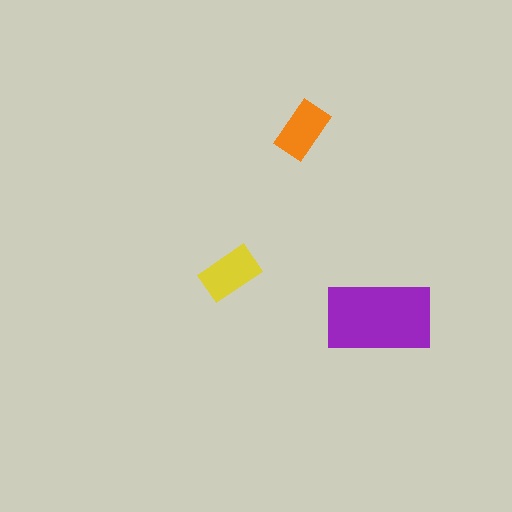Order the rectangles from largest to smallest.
the purple one, the yellow one, the orange one.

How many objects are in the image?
There are 3 objects in the image.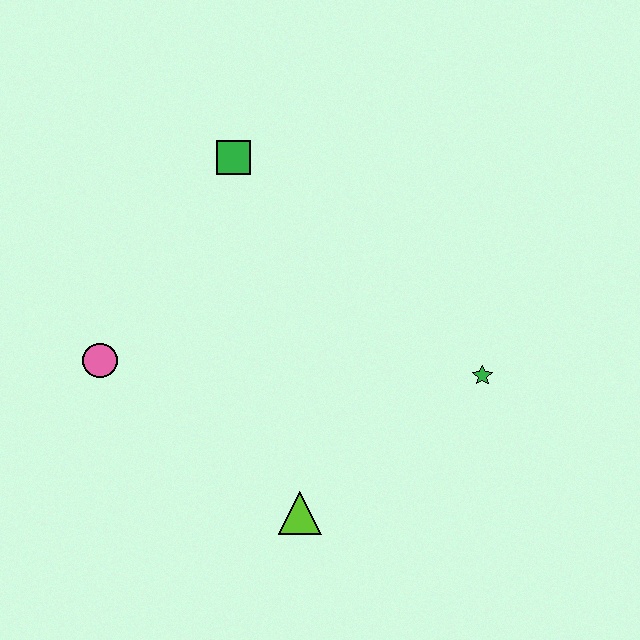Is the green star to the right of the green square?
Yes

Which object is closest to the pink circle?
The green square is closest to the pink circle.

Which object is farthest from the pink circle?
The green star is farthest from the pink circle.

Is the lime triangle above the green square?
No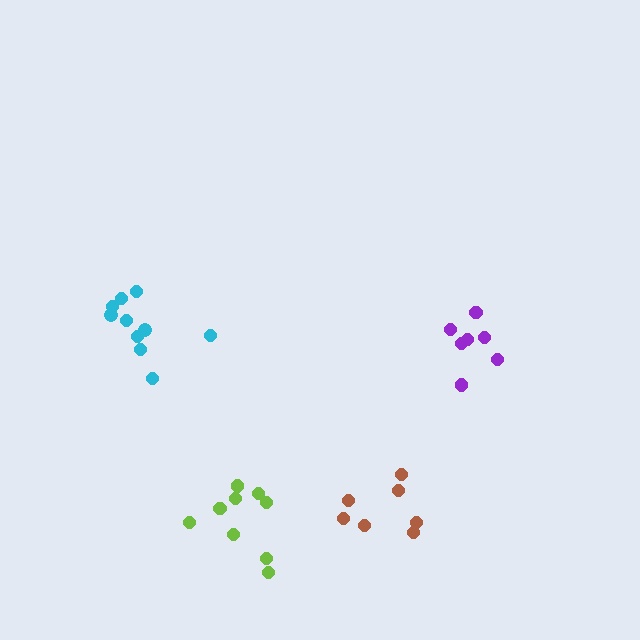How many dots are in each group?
Group 1: 7 dots, Group 2: 7 dots, Group 3: 9 dots, Group 4: 10 dots (33 total).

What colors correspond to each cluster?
The clusters are colored: purple, brown, lime, cyan.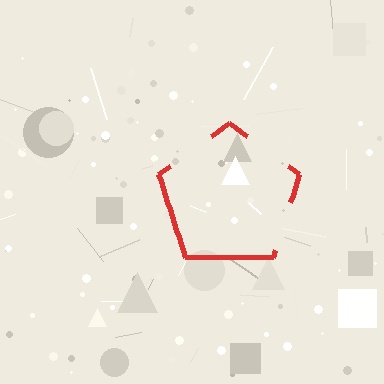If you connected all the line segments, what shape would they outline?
They would outline a pentagon.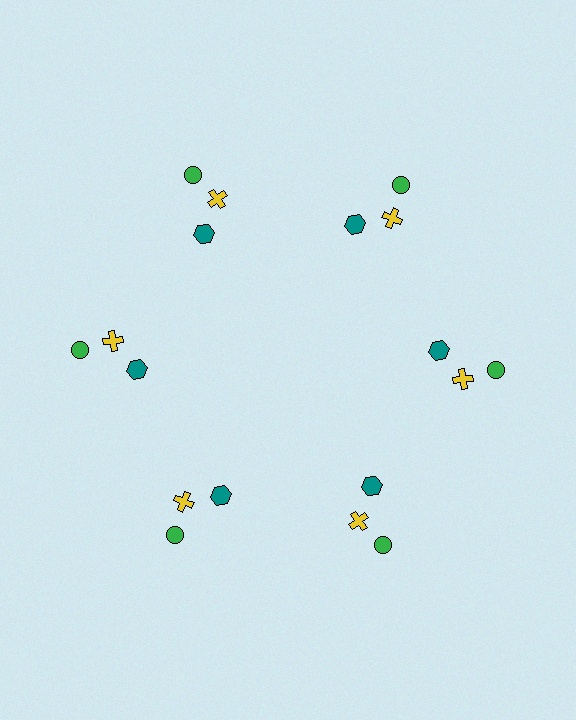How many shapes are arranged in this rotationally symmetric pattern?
There are 18 shapes, arranged in 6 groups of 3.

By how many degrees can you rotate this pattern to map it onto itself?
The pattern maps onto itself every 60 degrees of rotation.